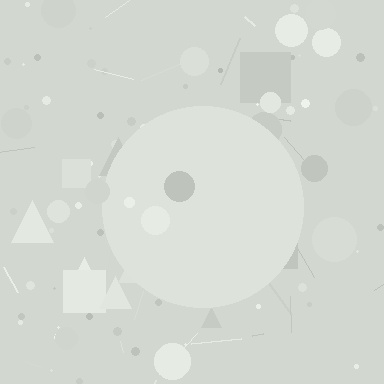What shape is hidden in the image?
A circle is hidden in the image.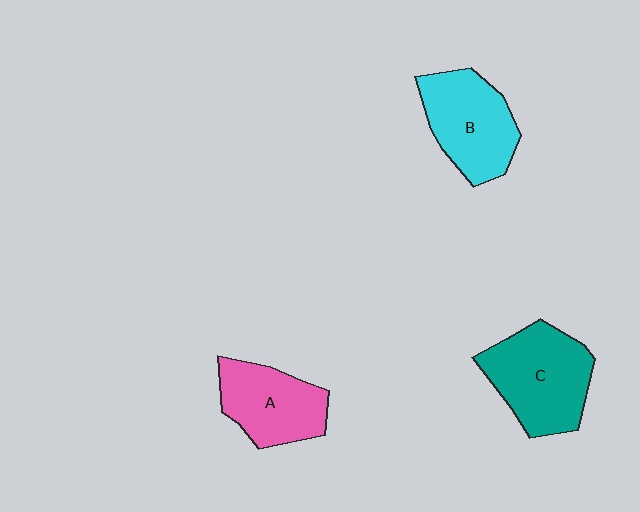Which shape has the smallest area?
Shape A (pink).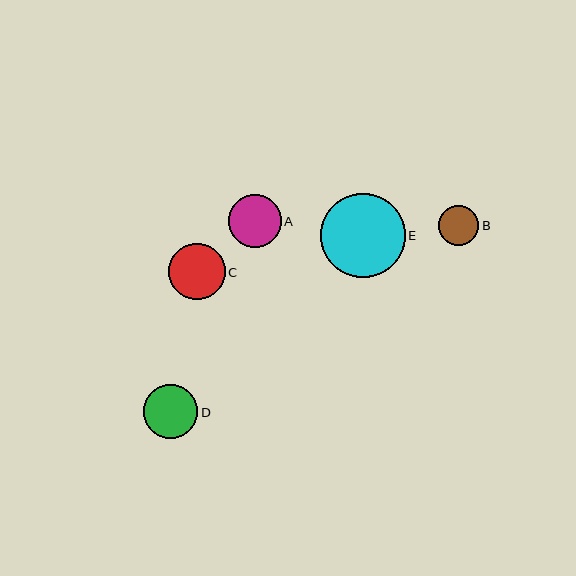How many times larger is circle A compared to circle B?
Circle A is approximately 1.3 times the size of circle B.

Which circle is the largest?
Circle E is the largest with a size of approximately 85 pixels.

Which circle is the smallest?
Circle B is the smallest with a size of approximately 40 pixels.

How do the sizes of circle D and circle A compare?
Circle D and circle A are approximately the same size.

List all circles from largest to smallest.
From largest to smallest: E, C, D, A, B.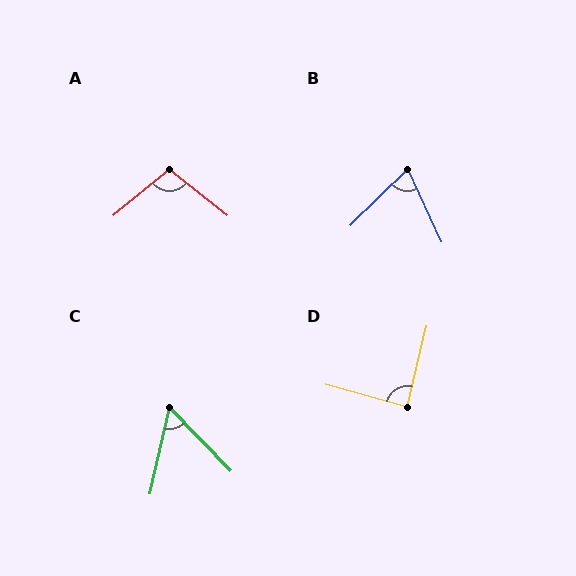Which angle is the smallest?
C, at approximately 57 degrees.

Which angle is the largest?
A, at approximately 102 degrees.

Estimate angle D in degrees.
Approximately 88 degrees.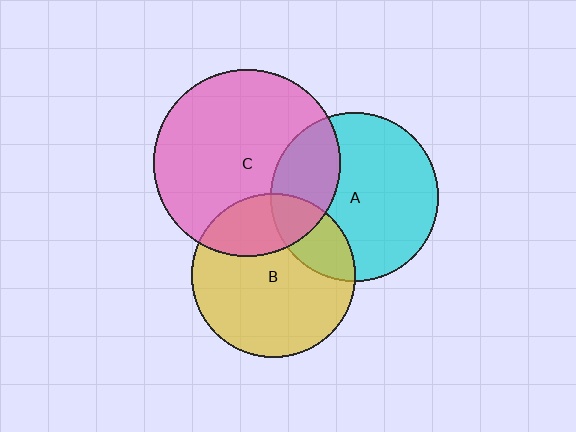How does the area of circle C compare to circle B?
Approximately 1.3 times.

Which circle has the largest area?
Circle C (pink).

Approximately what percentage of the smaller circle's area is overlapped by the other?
Approximately 25%.